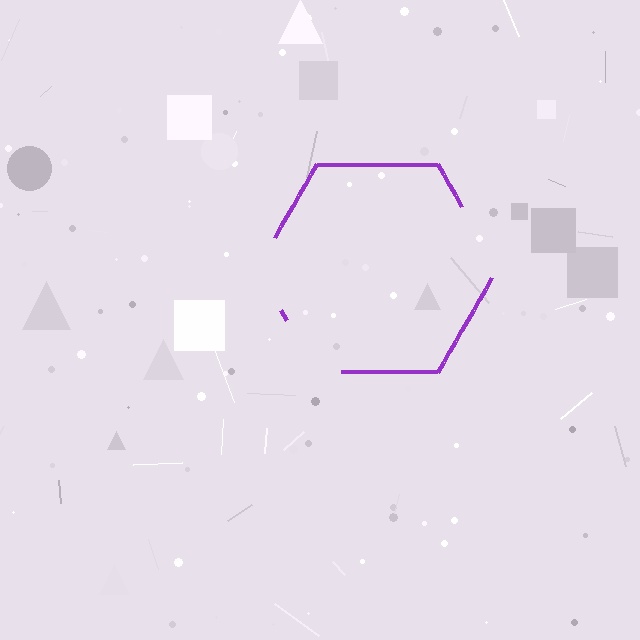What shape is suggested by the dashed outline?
The dashed outline suggests a hexagon.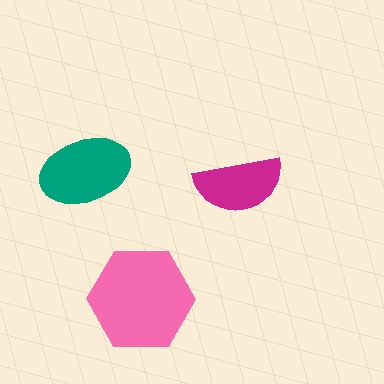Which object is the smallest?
The magenta semicircle.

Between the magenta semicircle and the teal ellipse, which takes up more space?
The teal ellipse.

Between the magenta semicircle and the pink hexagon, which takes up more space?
The pink hexagon.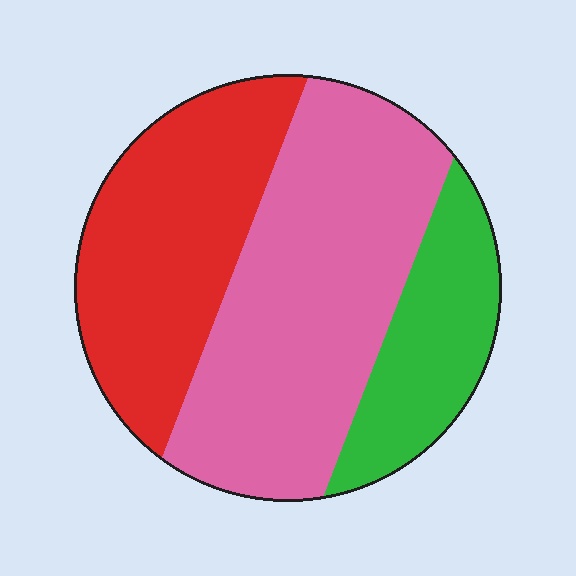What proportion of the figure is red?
Red covers about 35% of the figure.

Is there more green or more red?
Red.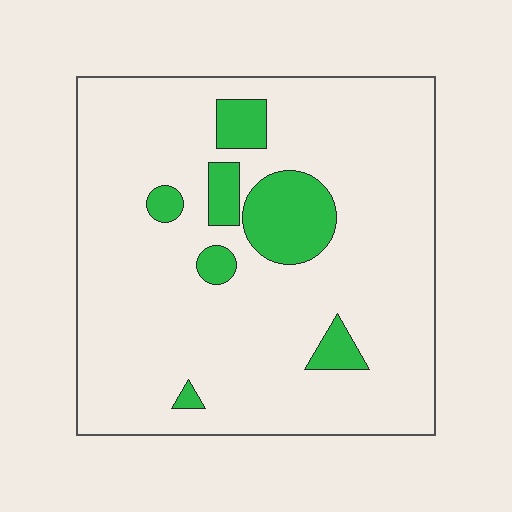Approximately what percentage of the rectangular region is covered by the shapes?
Approximately 15%.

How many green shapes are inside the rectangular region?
7.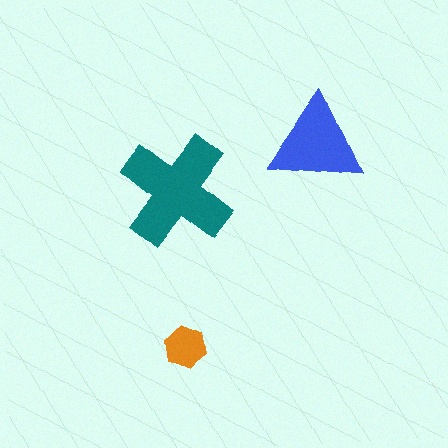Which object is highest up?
The blue triangle is topmost.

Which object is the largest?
The teal cross.